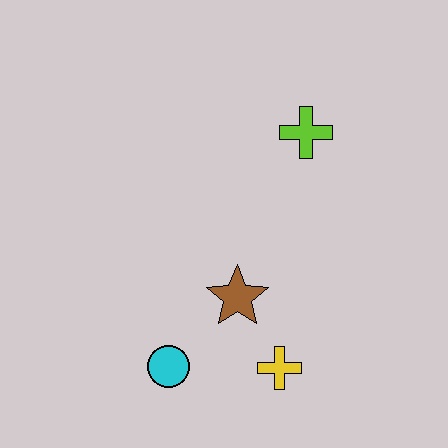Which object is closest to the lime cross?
The brown star is closest to the lime cross.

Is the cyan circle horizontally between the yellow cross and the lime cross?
No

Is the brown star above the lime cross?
No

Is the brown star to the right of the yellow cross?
No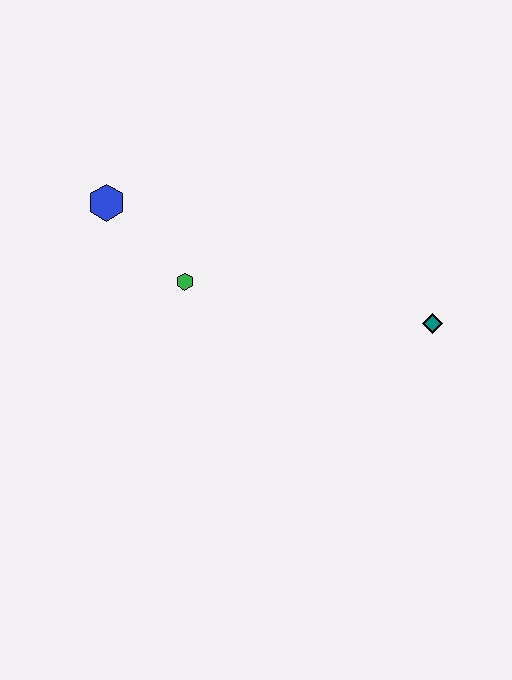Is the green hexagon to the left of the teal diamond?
Yes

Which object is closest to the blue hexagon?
The green hexagon is closest to the blue hexagon.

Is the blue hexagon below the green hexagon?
No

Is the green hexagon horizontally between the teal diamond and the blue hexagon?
Yes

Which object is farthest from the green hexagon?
The teal diamond is farthest from the green hexagon.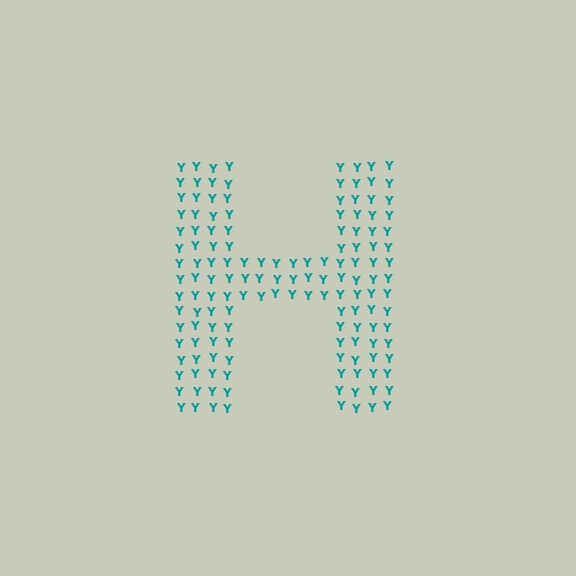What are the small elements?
The small elements are letter Y's.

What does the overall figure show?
The overall figure shows the letter H.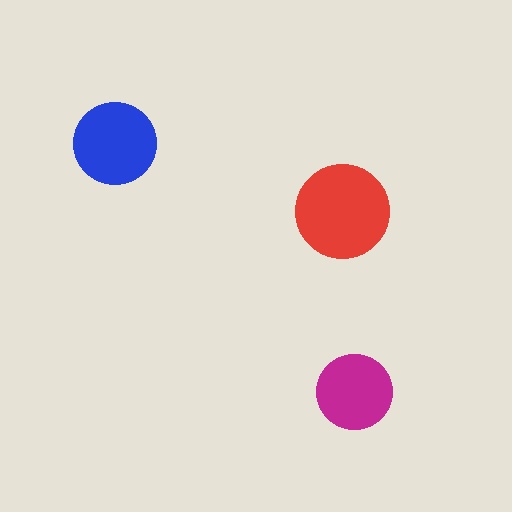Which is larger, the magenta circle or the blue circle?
The blue one.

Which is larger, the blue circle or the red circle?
The red one.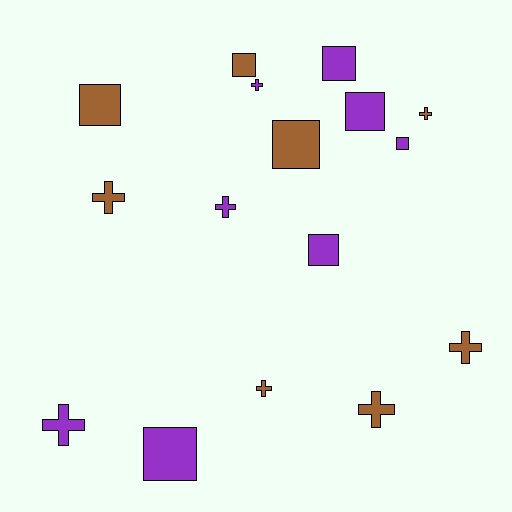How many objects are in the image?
There are 16 objects.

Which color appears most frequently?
Purple, with 8 objects.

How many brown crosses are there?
There are 5 brown crosses.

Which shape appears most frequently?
Cross, with 8 objects.